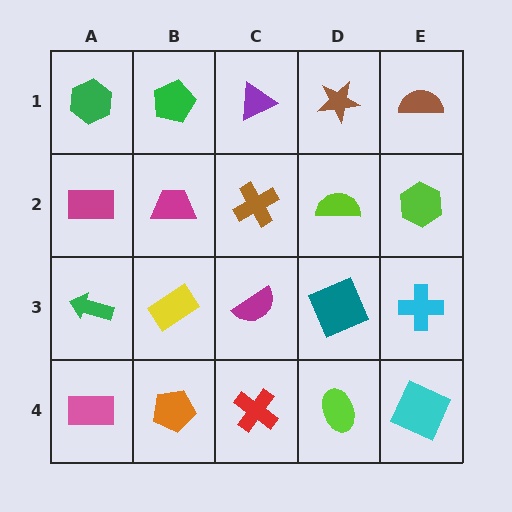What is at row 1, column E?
A brown semicircle.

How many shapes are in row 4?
5 shapes.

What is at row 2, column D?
A lime semicircle.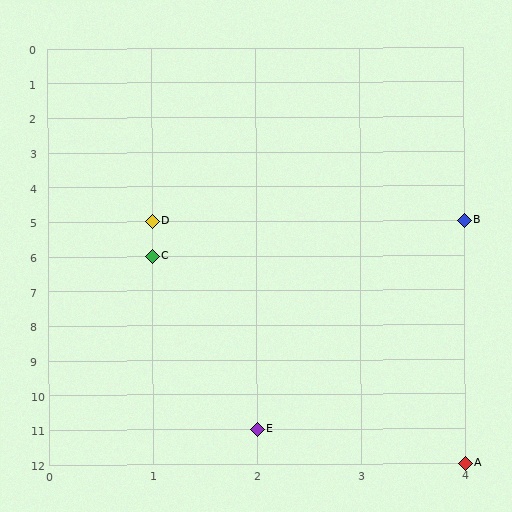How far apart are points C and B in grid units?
Points C and B are 3 columns and 1 row apart (about 3.2 grid units diagonally).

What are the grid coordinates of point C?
Point C is at grid coordinates (1, 6).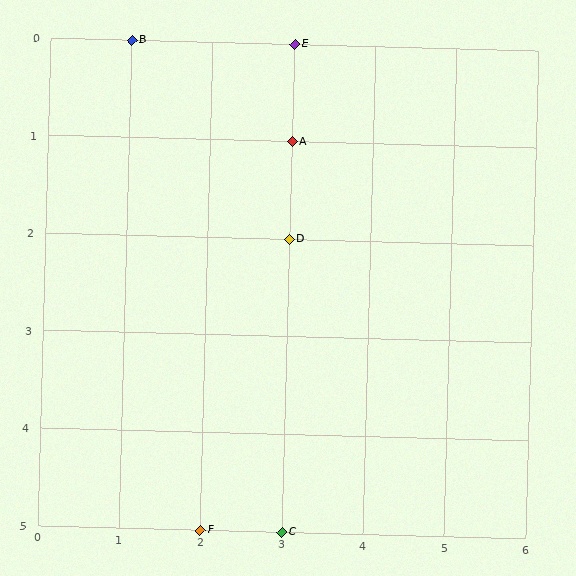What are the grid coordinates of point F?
Point F is at grid coordinates (2, 5).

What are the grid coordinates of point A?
Point A is at grid coordinates (3, 1).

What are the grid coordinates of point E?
Point E is at grid coordinates (3, 0).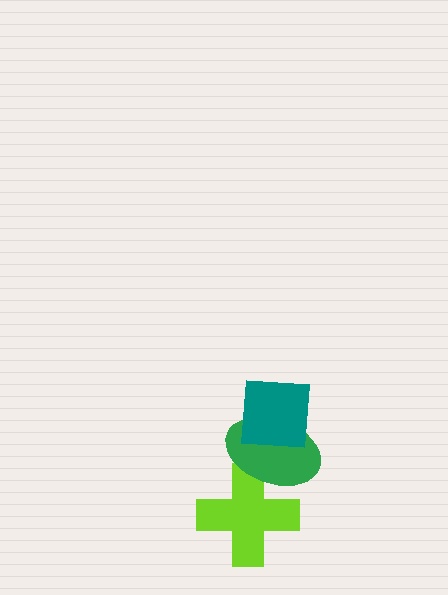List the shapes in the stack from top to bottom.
From top to bottom: the teal square, the green ellipse, the lime cross.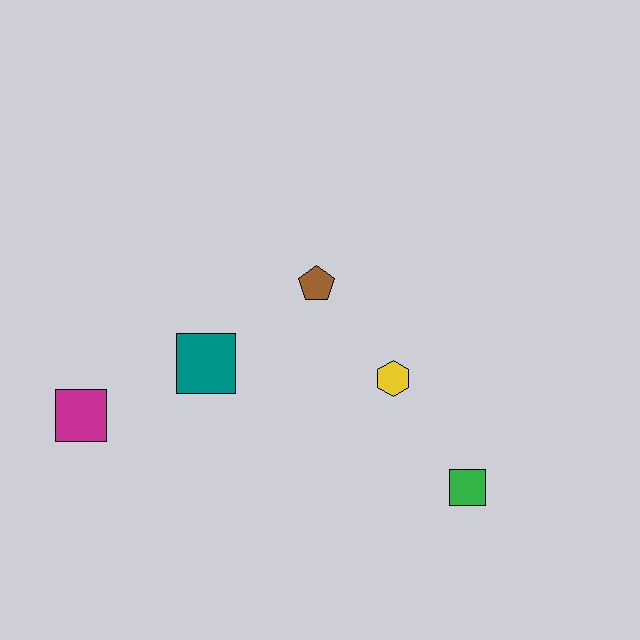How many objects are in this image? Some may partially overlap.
There are 5 objects.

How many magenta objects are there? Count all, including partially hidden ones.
There is 1 magenta object.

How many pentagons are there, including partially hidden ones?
There is 1 pentagon.